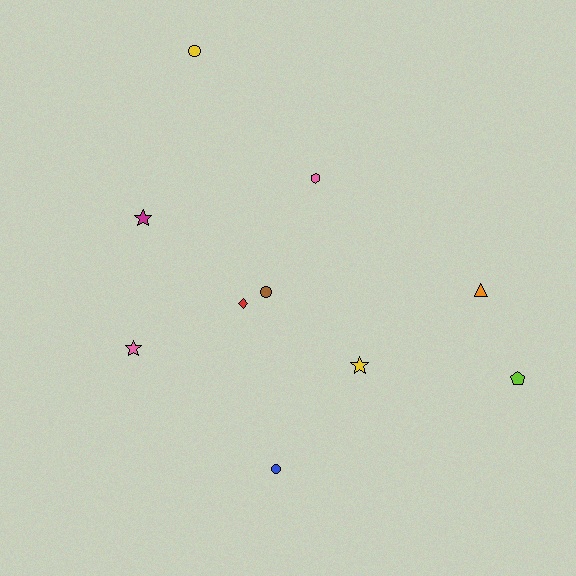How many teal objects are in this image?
There are no teal objects.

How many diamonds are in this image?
There is 1 diamond.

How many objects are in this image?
There are 10 objects.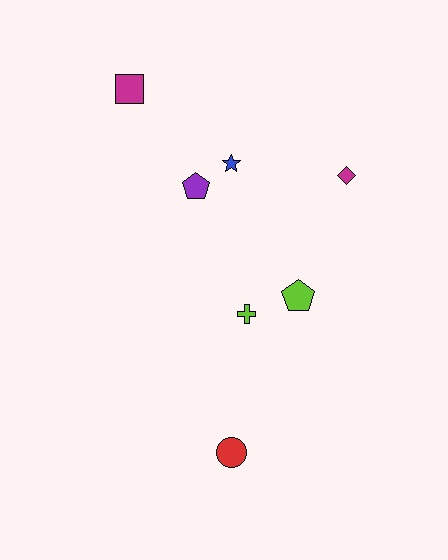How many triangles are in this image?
There are no triangles.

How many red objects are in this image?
There is 1 red object.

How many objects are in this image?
There are 7 objects.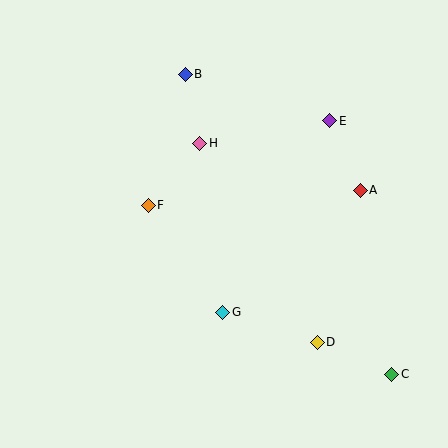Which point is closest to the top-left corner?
Point B is closest to the top-left corner.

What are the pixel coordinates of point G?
Point G is at (223, 312).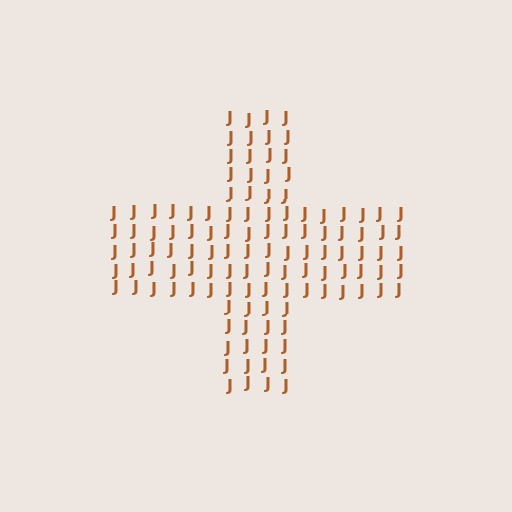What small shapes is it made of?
It is made of small letter J's.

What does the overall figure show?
The overall figure shows a cross.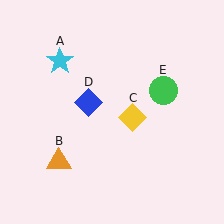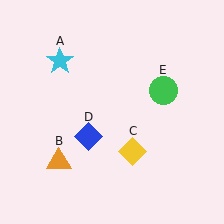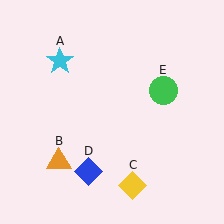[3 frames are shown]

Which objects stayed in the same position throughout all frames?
Cyan star (object A) and orange triangle (object B) and green circle (object E) remained stationary.